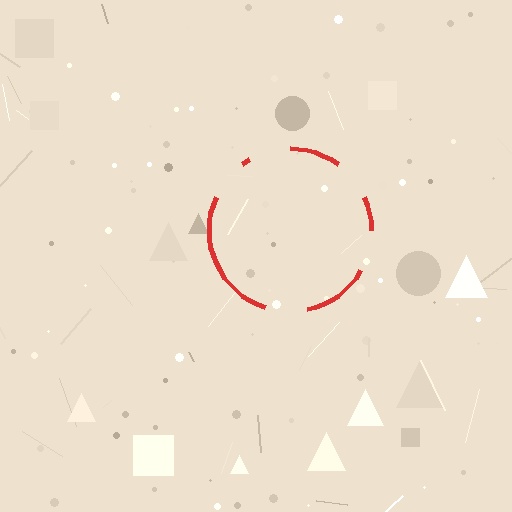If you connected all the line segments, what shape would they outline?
They would outline a circle.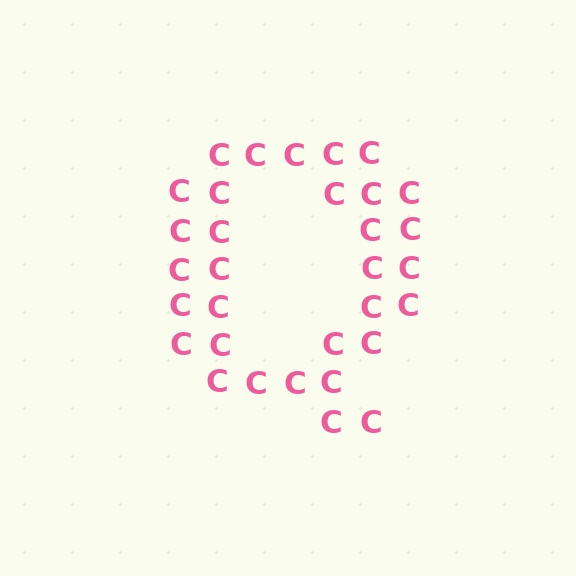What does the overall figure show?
The overall figure shows the letter Q.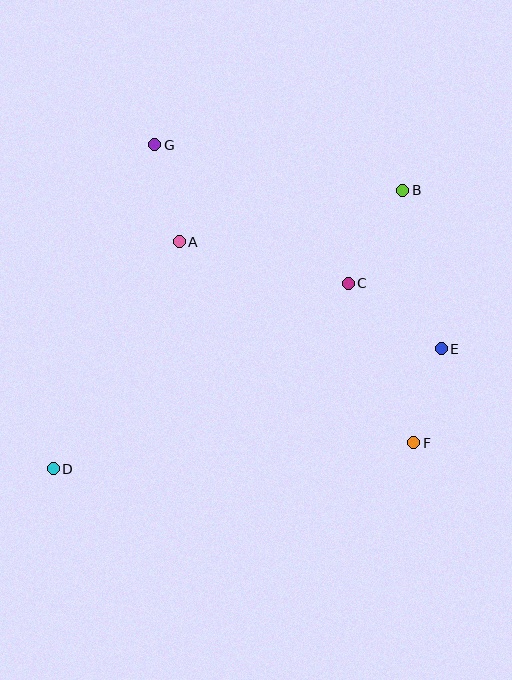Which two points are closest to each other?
Points E and F are closest to each other.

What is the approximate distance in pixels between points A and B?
The distance between A and B is approximately 229 pixels.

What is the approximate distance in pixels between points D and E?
The distance between D and E is approximately 406 pixels.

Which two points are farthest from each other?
Points B and D are farthest from each other.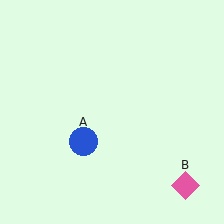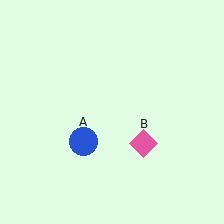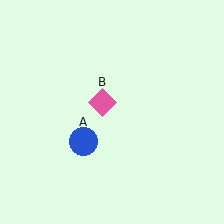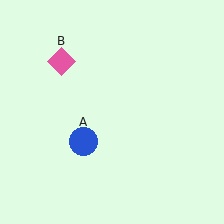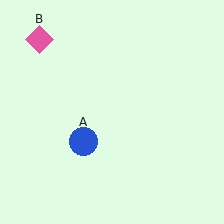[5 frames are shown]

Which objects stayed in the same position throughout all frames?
Blue circle (object A) remained stationary.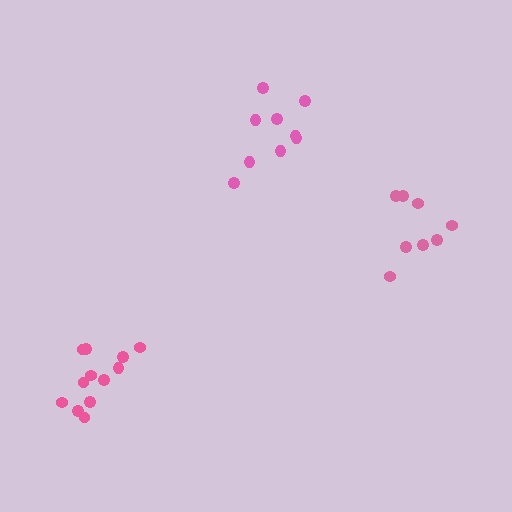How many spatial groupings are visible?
There are 3 spatial groupings.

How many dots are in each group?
Group 1: 8 dots, Group 2: 9 dots, Group 3: 12 dots (29 total).